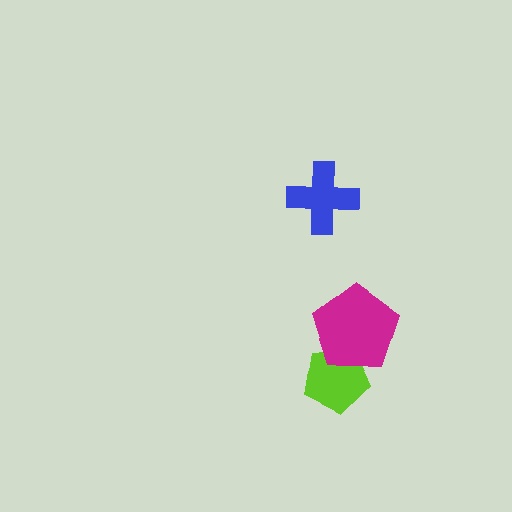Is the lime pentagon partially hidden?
Yes, it is partially covered by another shape.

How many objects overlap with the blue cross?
0 objects overlap with the blue cross.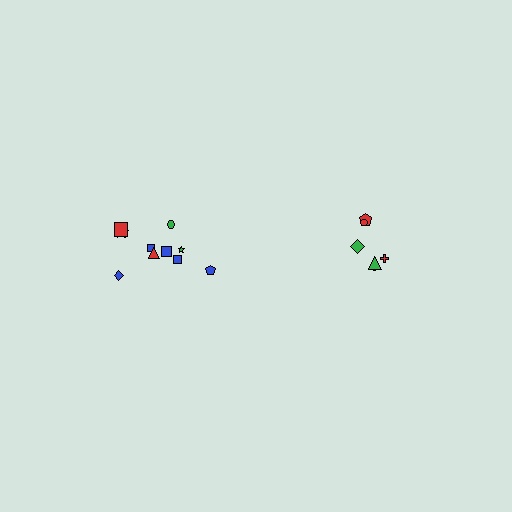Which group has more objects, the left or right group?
The left group.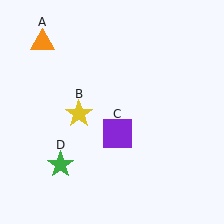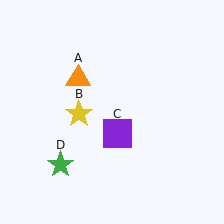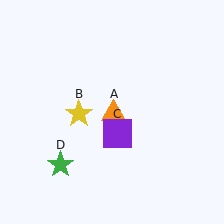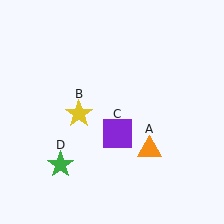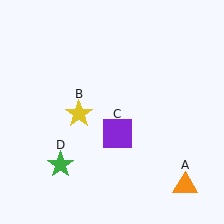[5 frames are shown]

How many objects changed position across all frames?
1 object changed position: orange triangle (object A).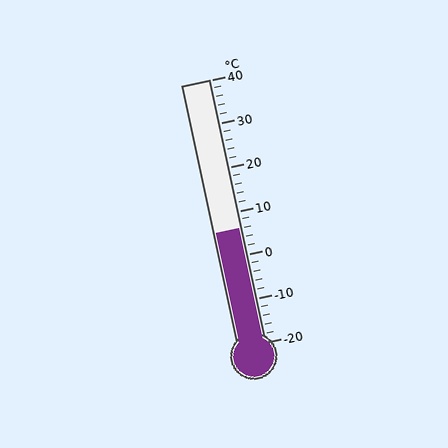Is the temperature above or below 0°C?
The temperature is above 0°C.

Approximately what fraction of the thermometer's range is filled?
The thermometer is filled to approximately 45% of its range.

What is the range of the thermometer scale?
The thermometer scale ranges from -20°C to 40°C.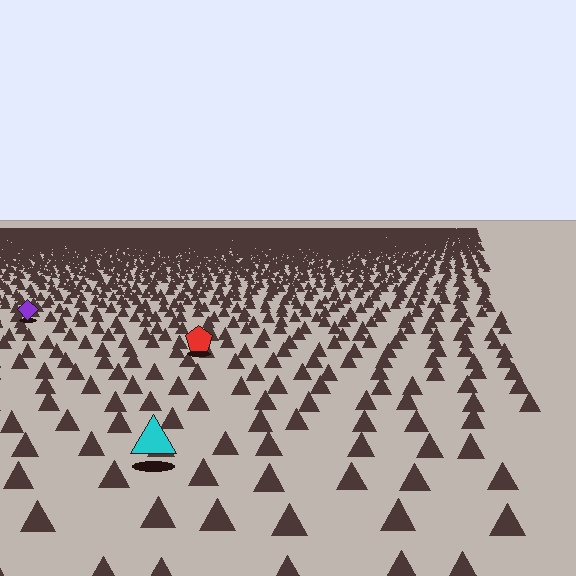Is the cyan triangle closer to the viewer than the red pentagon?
Yes. The cyan triangle is closer — you can tell from the texture gradient: the ground texture is coarser near it.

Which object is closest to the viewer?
The cyan triangle is closest. The texture marks near it are larger and more spread out.